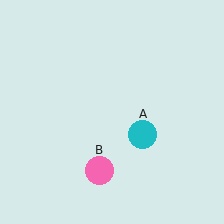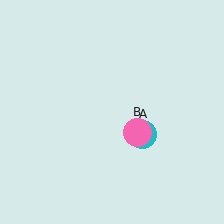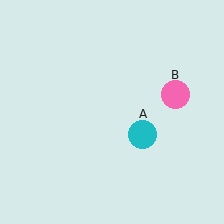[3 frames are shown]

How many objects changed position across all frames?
1 object changed position: pink circle (object B).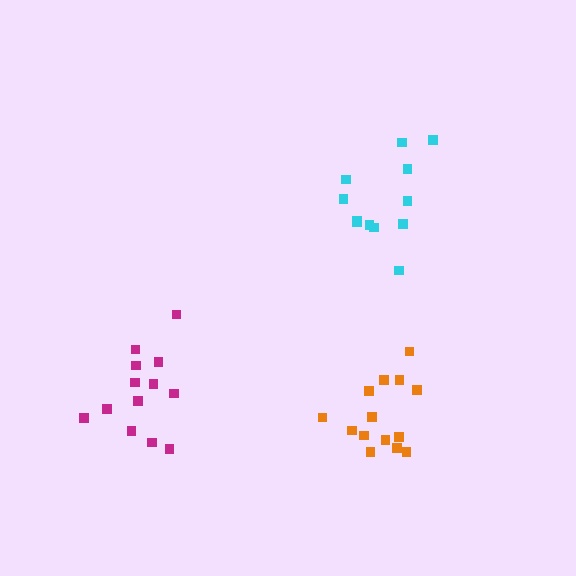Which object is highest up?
The cyan cluster is topmost.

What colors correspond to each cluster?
The clusters are colored: cyan, orange, magenta.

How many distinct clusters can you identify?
There are 3 distinct clusters.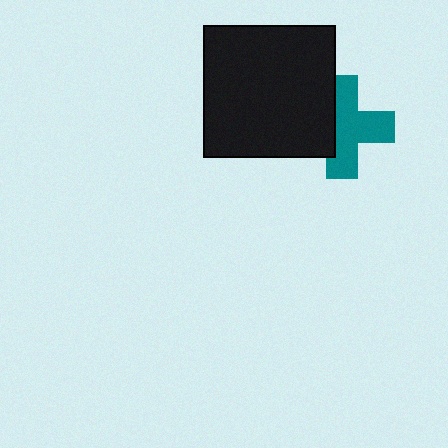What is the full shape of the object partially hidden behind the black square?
The partially hidden object is a teal cross.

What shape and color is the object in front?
The object in front is a black square.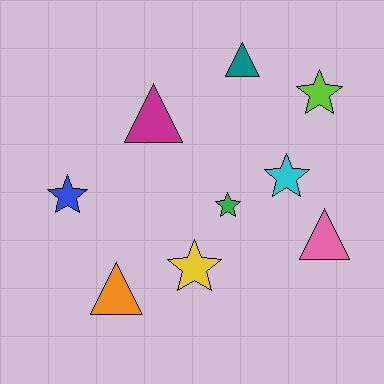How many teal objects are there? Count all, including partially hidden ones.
There is 1 teal object.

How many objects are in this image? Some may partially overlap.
There are 9 objects.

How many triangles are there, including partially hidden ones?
There are 4 triangles.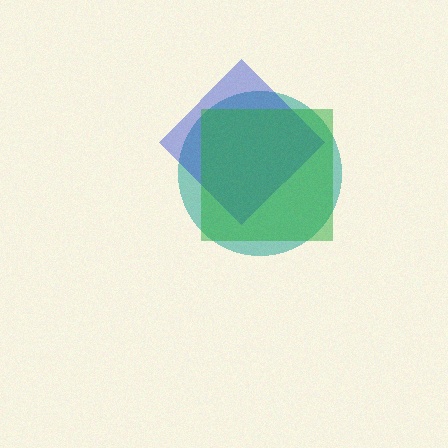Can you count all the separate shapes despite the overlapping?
Yes, there are 3 separate shapes.